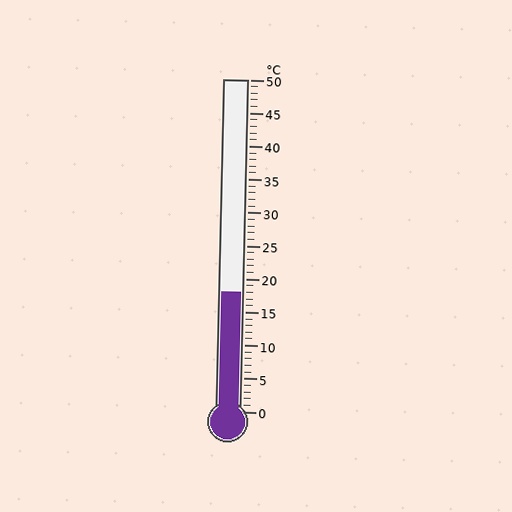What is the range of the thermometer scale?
The thermometer scale ranges from 0°C to 50°C.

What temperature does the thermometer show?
The thermometer shows approximately 18°C.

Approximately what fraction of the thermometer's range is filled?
The thermometer is filled to approximately 35% of its range.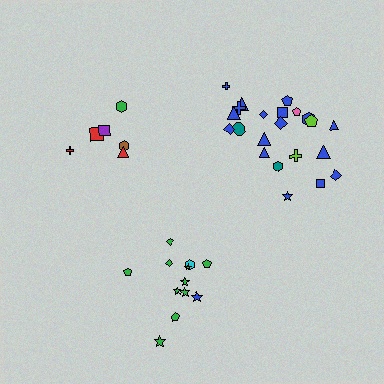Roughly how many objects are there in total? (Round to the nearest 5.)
Roughly 40 objects in total.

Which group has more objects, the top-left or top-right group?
The top-right group.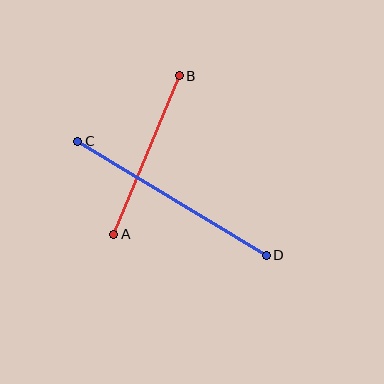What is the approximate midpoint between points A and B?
The midpoint is at approximately (147, 155) pixels.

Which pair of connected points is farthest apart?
Points C and D are farthest apart.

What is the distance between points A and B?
The distance is approximately 172 pixels.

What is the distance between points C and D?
The distance is approximately 220 pixels.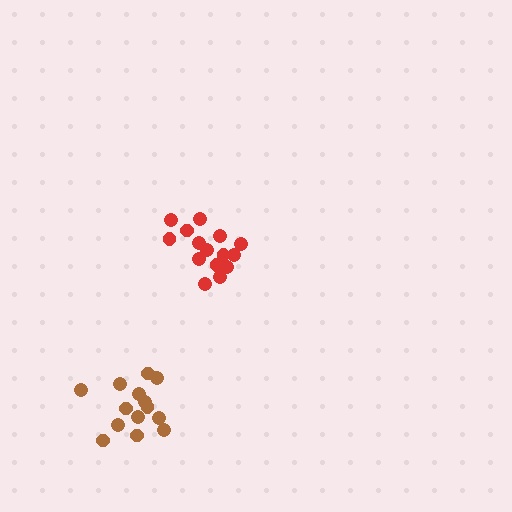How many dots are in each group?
Group 1: 16 dots, Group 2: 14 dots (30 total).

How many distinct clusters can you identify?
There are 2 distinct clusters.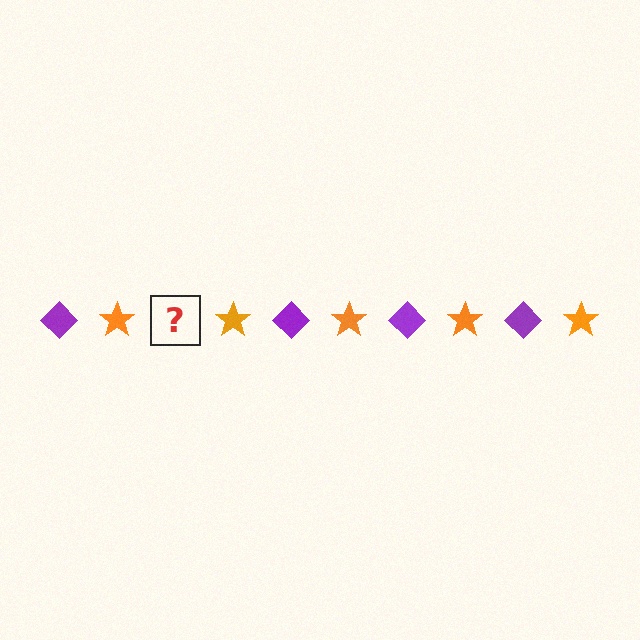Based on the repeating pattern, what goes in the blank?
The blank should be a purple diamond.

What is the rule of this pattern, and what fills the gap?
The rule is that the pattern alternates between purple diamond and orange star. The gap should be filled with a purple diamond.